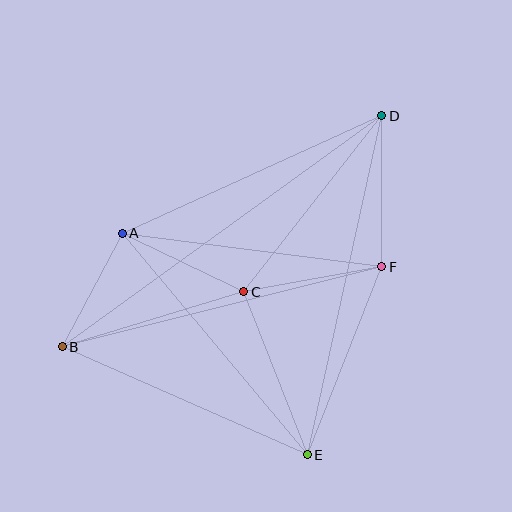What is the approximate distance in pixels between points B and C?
The distance between B and C is approximately 190 pixels.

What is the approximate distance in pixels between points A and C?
The distance between A and C is approximately 134 pixels.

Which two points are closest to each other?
Points A and B are closest to each other.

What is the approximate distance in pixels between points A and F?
The distance between A and F is approximately 262 pixels.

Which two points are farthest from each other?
Points B and D are farthest from each other.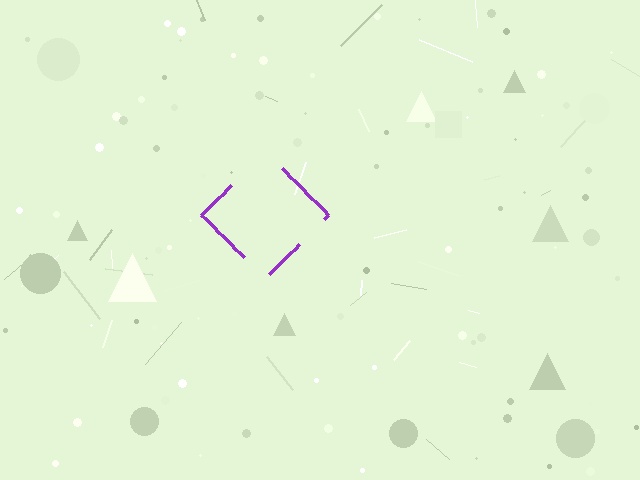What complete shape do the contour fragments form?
The contour fragments form a diamond.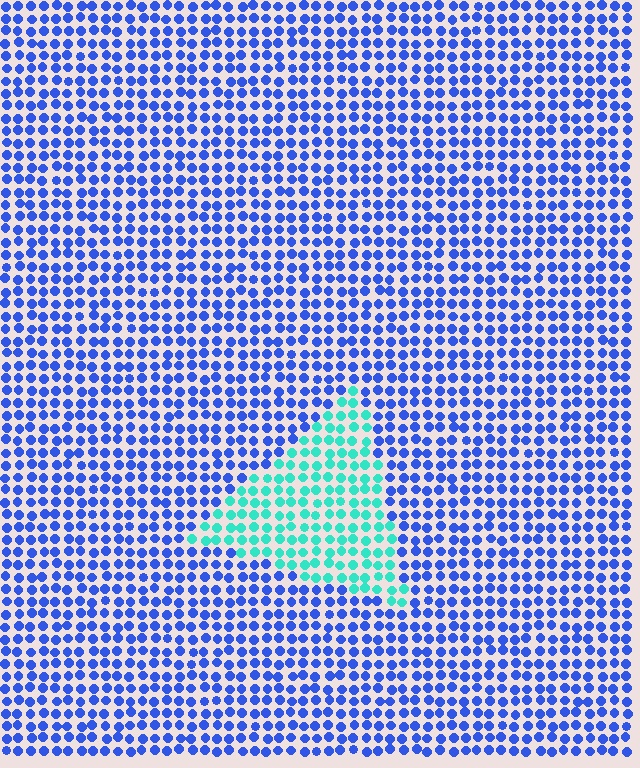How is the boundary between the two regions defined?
The boundary is defined purely by a slight shift in hue (about 59 degrees). Spacing, size, and orientation are identical on both sides.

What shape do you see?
I see a triangle.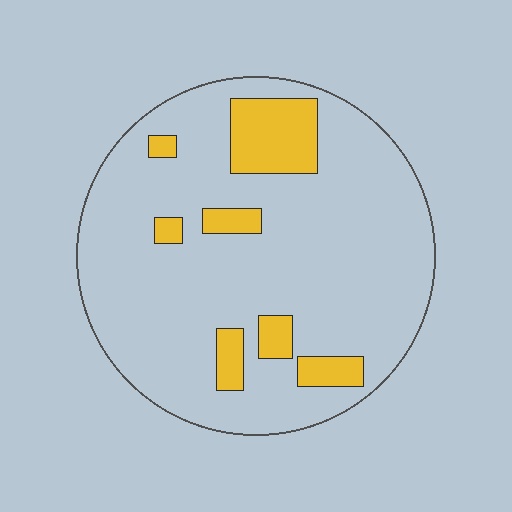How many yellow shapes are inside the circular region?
7.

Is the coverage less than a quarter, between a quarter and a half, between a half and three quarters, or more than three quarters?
Less than a quarter.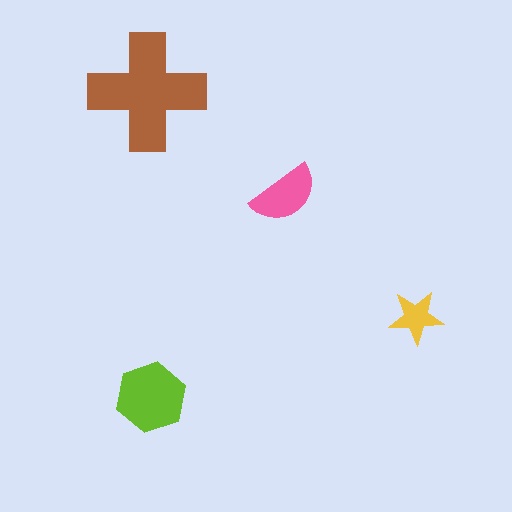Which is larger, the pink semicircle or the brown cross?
The brown cross.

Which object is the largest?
The brown cross.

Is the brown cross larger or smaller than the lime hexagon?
Larger.